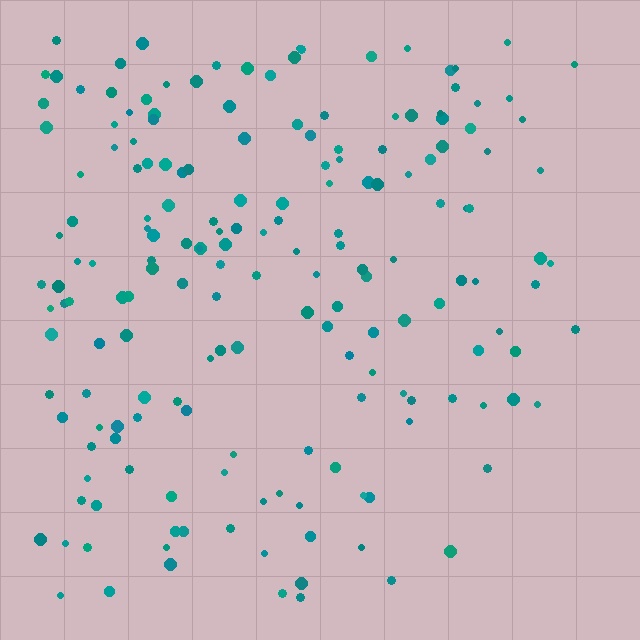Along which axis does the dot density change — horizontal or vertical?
Horizontal.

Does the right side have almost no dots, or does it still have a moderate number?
Still a moderate number, just noticeably fewer than the left.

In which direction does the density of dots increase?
From right to left, with the left side densest.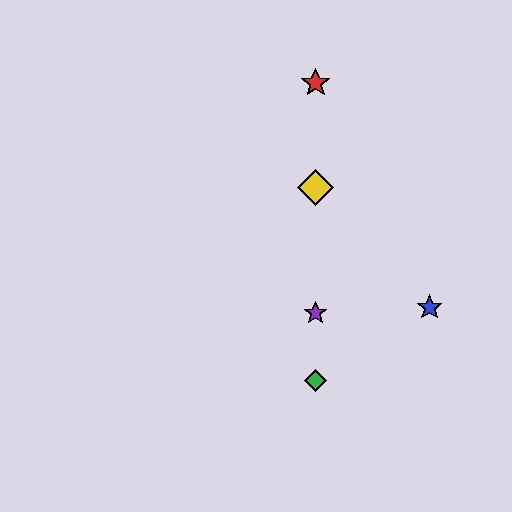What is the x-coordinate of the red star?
The red star is at x≈316.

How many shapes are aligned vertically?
4 shapes (the red star, the green diamond, the yellow diamond, the purple star) are aligned vertically.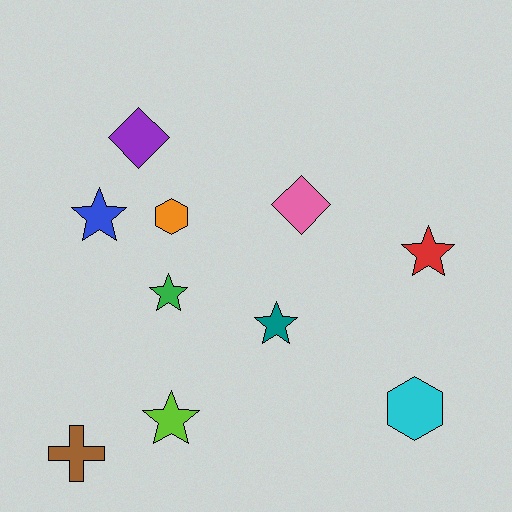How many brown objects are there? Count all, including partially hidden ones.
There is 1 brown object.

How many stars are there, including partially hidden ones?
There are 5 stars.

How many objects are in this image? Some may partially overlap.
There are 10 objects.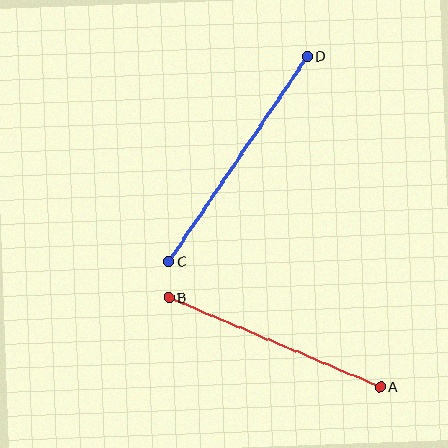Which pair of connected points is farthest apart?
Points C and D are farthest apart.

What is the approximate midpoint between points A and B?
The midpoint is at approximately (275, 343) pixels.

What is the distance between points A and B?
The distance is approximately 229 pixels.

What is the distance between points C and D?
The distance is approximately 247 pixels.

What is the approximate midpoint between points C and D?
The midpoint is at approximately (238, 159) pixels.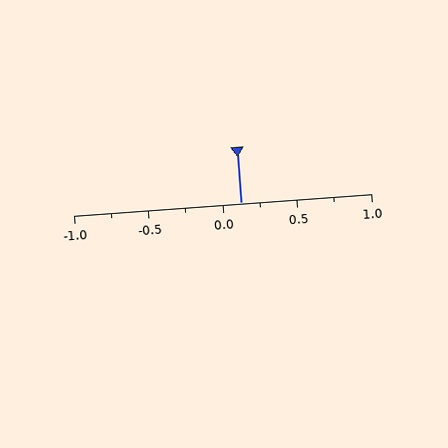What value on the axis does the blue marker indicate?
The marker indicates approximately 0.12.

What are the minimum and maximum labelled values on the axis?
The axis runs from -1.0 to 1.0.